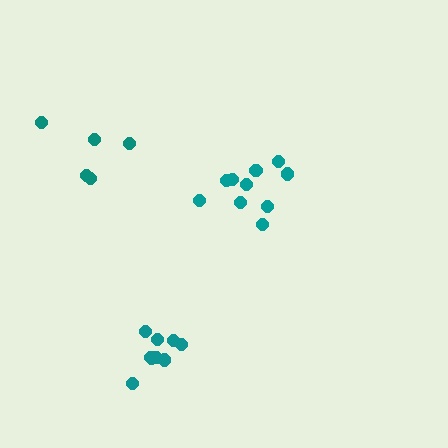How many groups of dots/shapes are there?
There are 3 groups.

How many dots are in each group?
Group 1: 5 dots, Group 2: 10 dots, Group 3: 9 dots (24 total).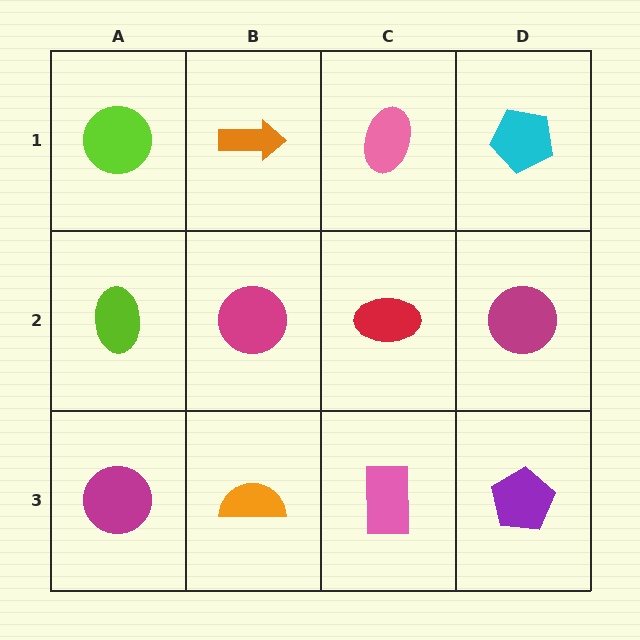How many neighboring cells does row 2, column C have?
4.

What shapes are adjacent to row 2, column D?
A cyan pentagon (row 1, column D), a purple pentagon (row 3, column D), a red ellipse (row 2, column C).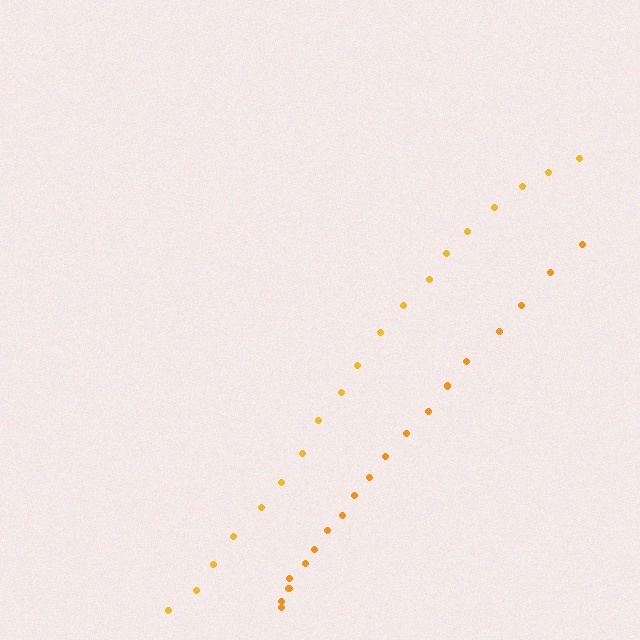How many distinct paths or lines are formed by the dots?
There are 2 distinct paths.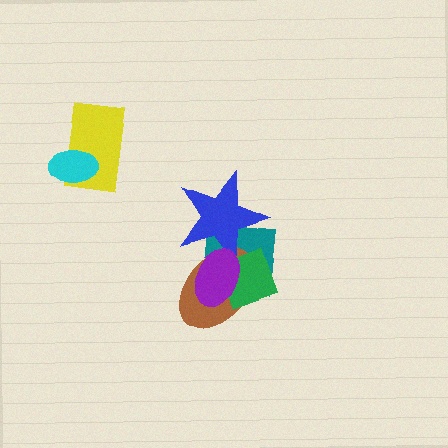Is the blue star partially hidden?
Yes, it is partially covered by another shape.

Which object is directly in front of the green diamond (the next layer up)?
The blue star is directly in front of the green diamond.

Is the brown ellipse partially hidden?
Yes, it is partially covered by another shape.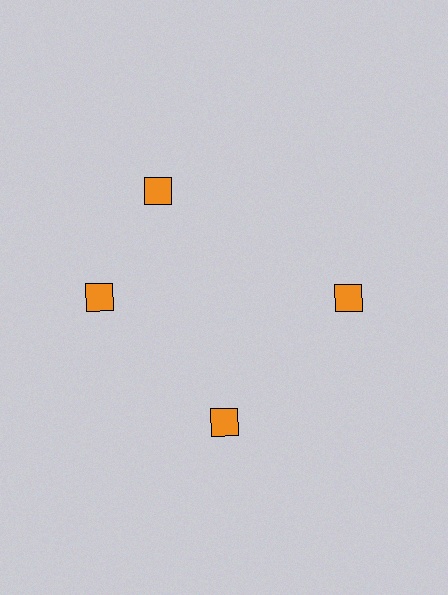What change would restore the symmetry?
The symmetry would be restored by rotating it back into even spacing with its neighbors so that all 4 diamonds sit at equal angles and equal distance from the center.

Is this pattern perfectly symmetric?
No. The 4 orange diamonds are arranged in a ring, but one element near the 12 o'clock position is rotated out of alignment along the ring, breaking the 4-fold rotational symmetry.